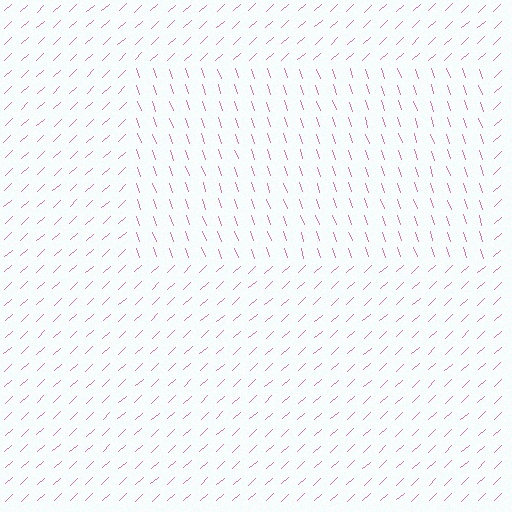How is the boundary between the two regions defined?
The boundary is defined purely by a change in line orientation (approximately 66 degrees difference). All lines are the same color and thickness.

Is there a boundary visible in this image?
Yes, there is a texture boundary formed by a change in line orientation.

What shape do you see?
I see a rectangle.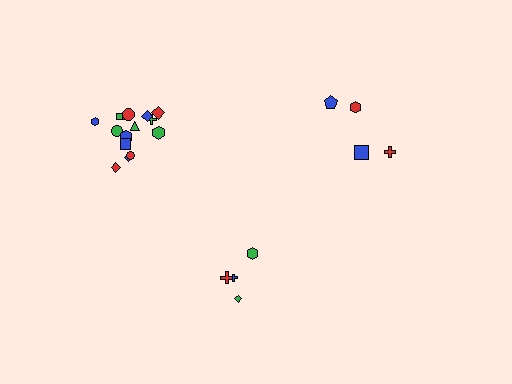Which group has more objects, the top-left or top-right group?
The top-left group.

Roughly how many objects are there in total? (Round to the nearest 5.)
Roughly 25 objects in total.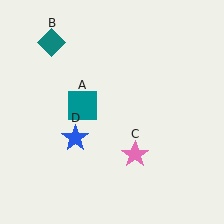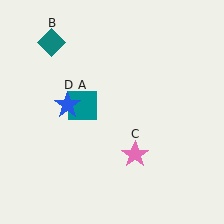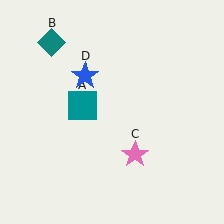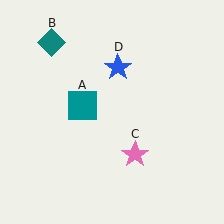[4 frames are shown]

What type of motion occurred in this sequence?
The blue star (object D) rotated clockwise around the center of the scene.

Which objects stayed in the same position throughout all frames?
Teal square (object A) and teal diamond (object B) and pink star (object C) remained stationary.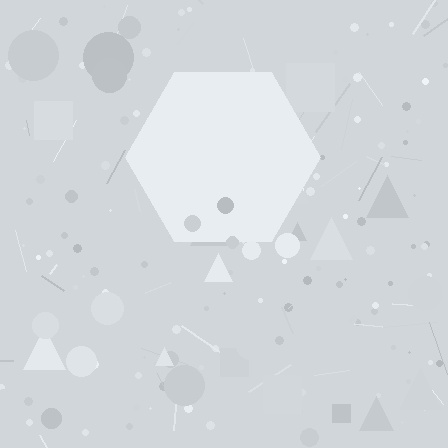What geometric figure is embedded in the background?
A hexagon is embedded in the background.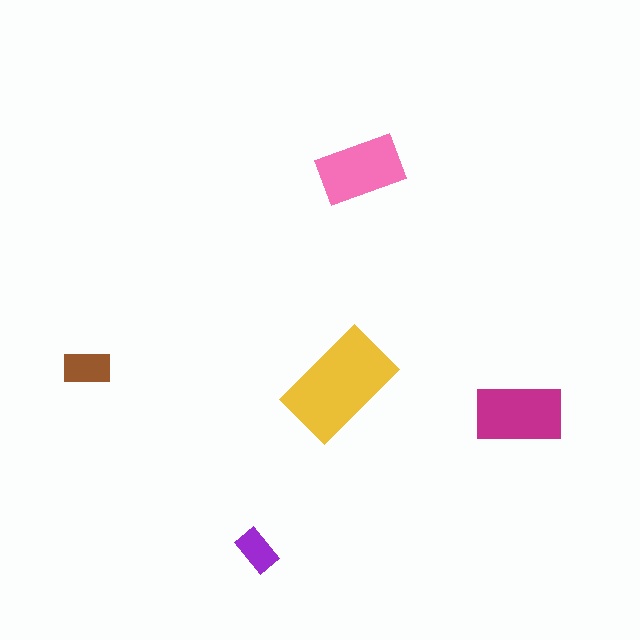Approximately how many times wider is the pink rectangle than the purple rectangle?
About 2 times wider.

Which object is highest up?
The pink rectangle is topmost.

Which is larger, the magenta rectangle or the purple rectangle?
The magenta one.